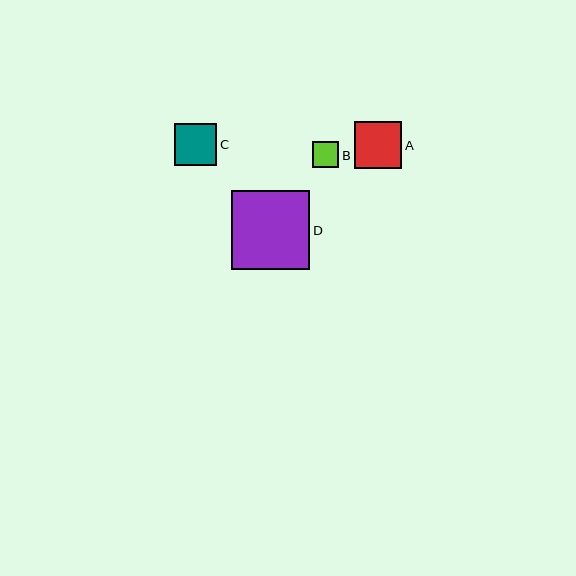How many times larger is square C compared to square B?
Square C is approximately 1.6 times the size of square B.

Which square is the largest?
Square D is the largest with a size of approximately 78 pixels.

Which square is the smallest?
Square B is the smallest with a size of approximately 26 pixels.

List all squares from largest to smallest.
From largest to smallest: D, A, C, B.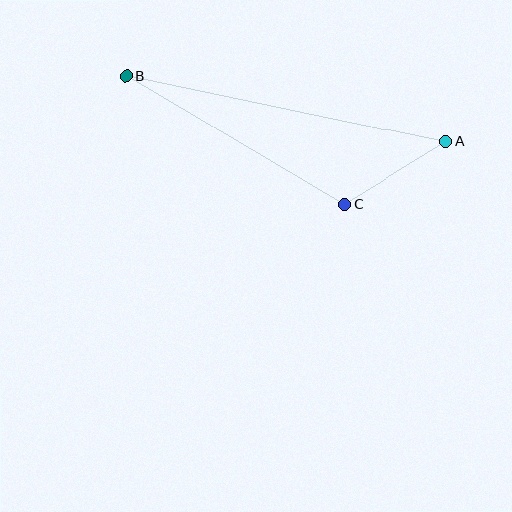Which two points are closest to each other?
Points A and C are closest to each other.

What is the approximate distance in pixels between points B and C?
The distance between B and C is approximately 253 pixels.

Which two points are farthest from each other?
Points A and B are farthest from each other.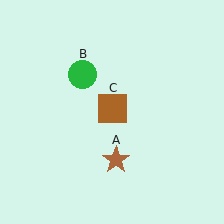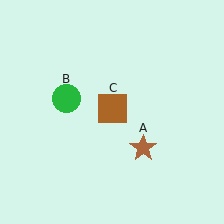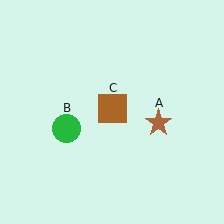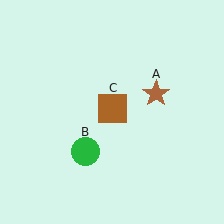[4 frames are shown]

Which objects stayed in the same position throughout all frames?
Brown square (object C) remained stationary.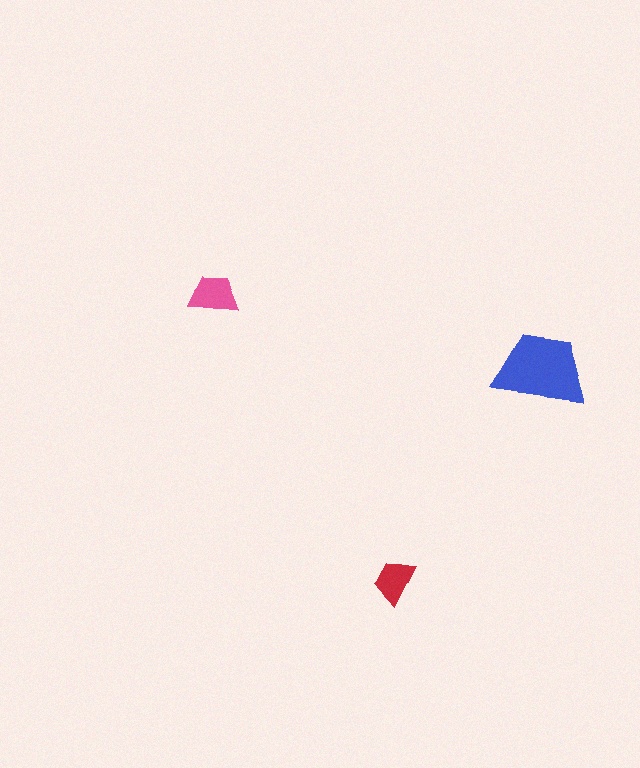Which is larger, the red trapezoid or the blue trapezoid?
The blue one.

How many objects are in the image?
There are 3 objects in the image.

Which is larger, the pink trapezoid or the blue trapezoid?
The blue one.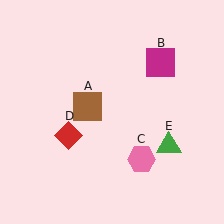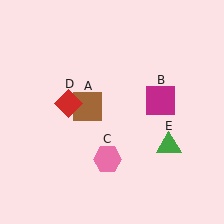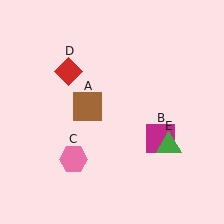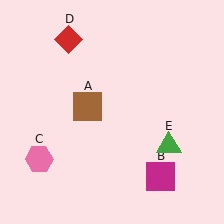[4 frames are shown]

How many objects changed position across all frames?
3 objects changed position: magenta square (object B), pink hexagon (object C), red diamond (object D).